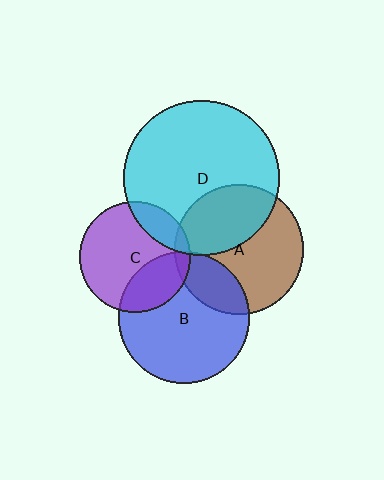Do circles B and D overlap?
Yes.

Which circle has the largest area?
Circle D (cyan).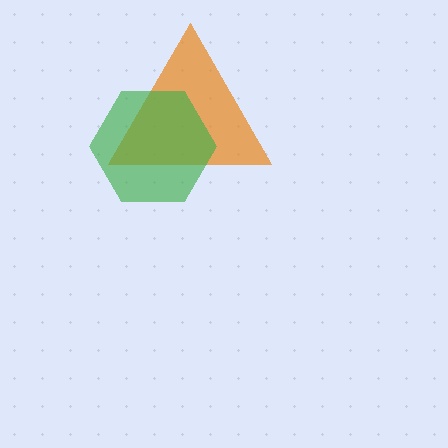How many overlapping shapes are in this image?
There are 2 overlapping shapes in the image.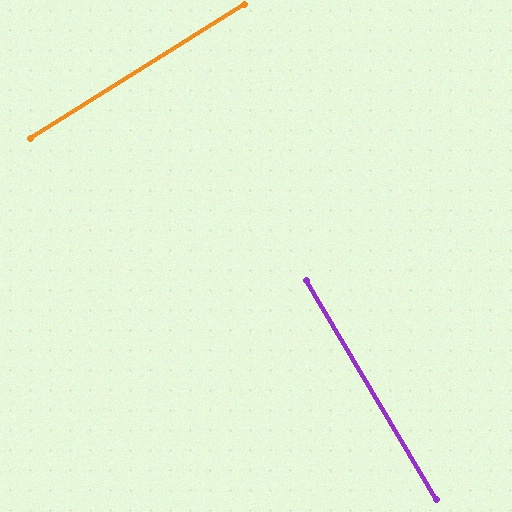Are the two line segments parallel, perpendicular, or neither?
Perpendicular — they meet at approximately 89°.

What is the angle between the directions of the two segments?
Approximately 89 degrees.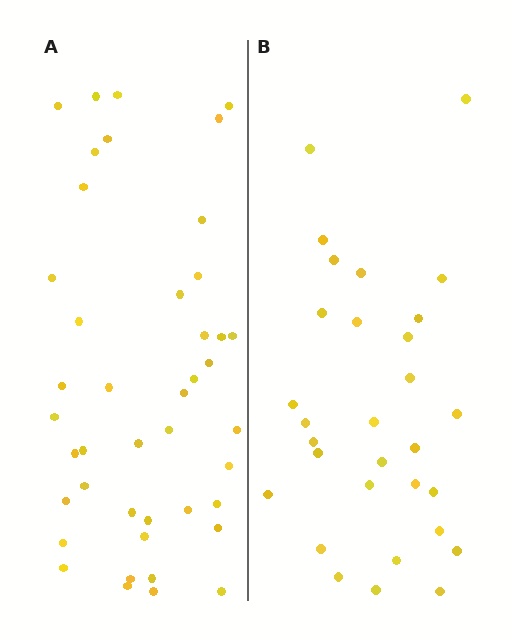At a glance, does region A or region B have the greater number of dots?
Region A (the left region) has more dots.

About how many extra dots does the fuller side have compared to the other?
Region A has approximately 15 more dots than region B.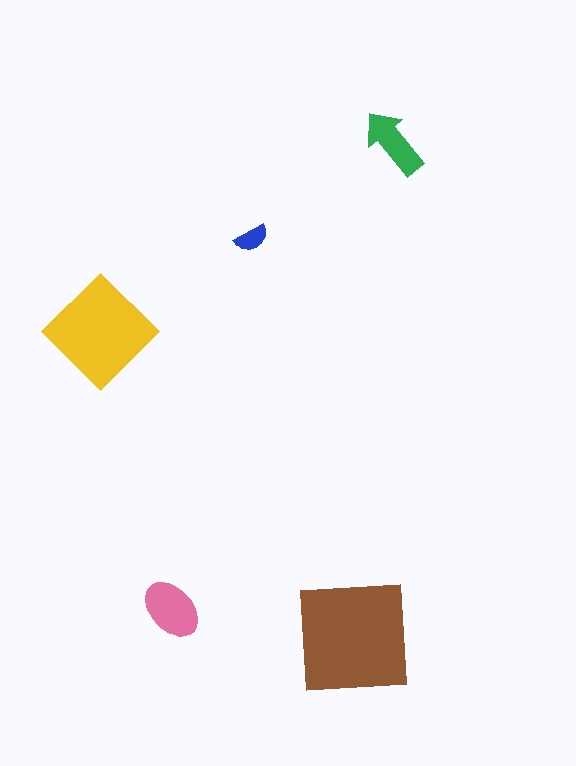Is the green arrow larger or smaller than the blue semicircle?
Larger.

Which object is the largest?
The brown square.